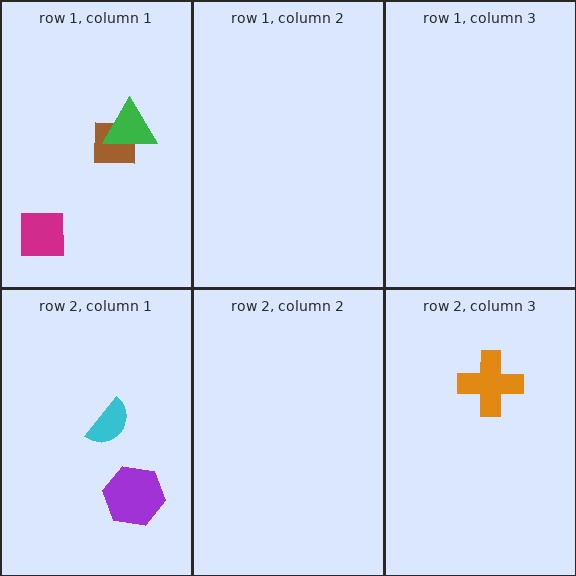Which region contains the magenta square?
The row 1, column 1 region.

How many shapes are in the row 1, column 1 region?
3.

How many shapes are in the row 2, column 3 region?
1.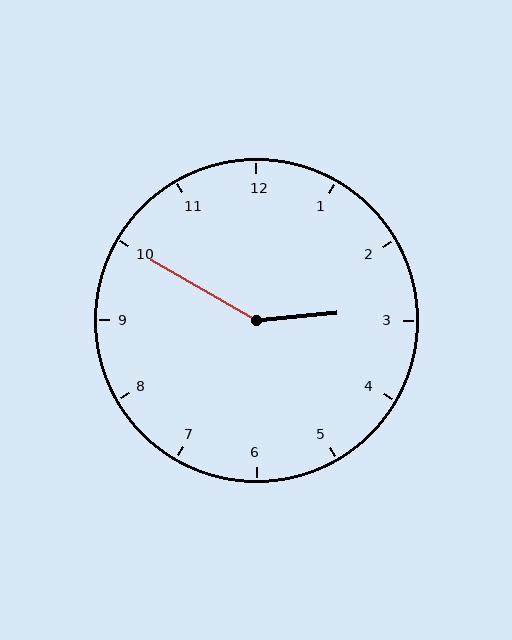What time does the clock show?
2:50.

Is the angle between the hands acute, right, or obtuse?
It is obtuse.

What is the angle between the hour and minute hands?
Approximately 145 degrees.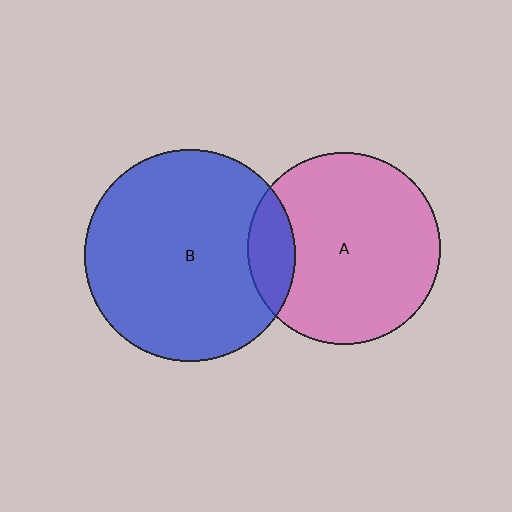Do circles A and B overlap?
Yes.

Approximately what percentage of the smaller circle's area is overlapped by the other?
Approximately 15%.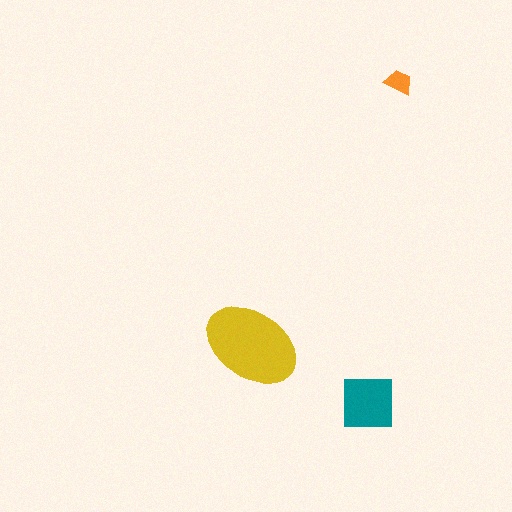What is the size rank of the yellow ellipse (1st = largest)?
1st.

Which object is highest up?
The orange trapezoid is topmost.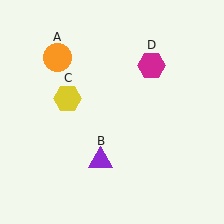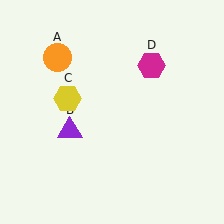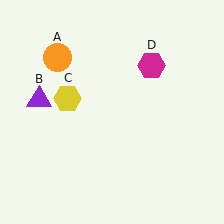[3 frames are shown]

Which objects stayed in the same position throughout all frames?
Orange circle (object A) and yellow hexagon (object C) and magenta hexagon (object D) remained stationary.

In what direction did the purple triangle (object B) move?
The purple triangle (object B) moved up and to the left.